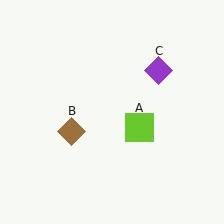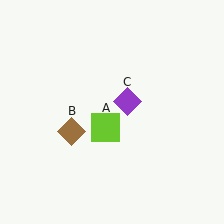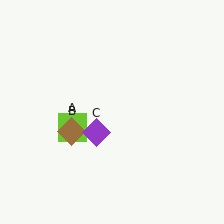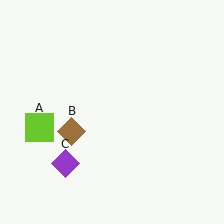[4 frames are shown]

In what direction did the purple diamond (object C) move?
The purple diamond (object C) moved down and to the left.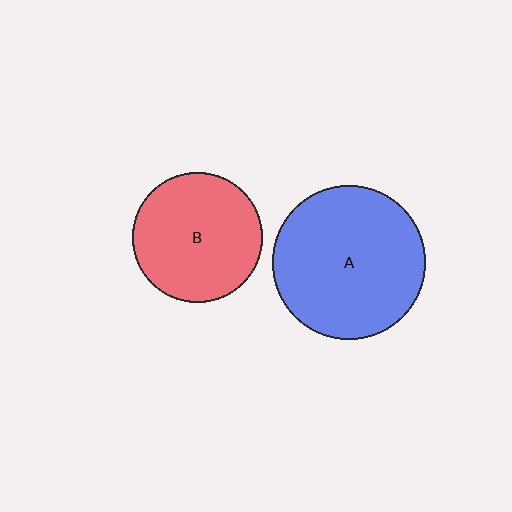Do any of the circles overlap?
No, none of the circles overlap.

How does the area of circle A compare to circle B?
Approximately 1.4 times.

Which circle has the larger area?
Circle A (blue).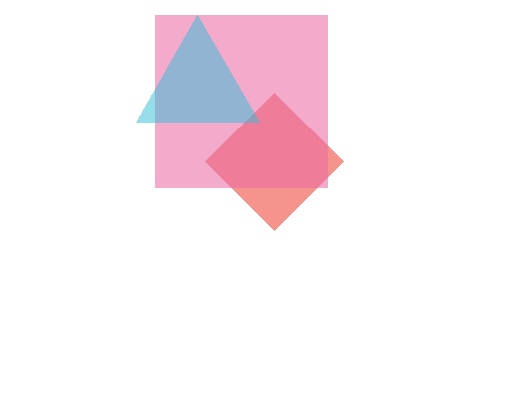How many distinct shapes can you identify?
There are 3 distinct shapes: a red diamond, a pink square, a cyan triangle.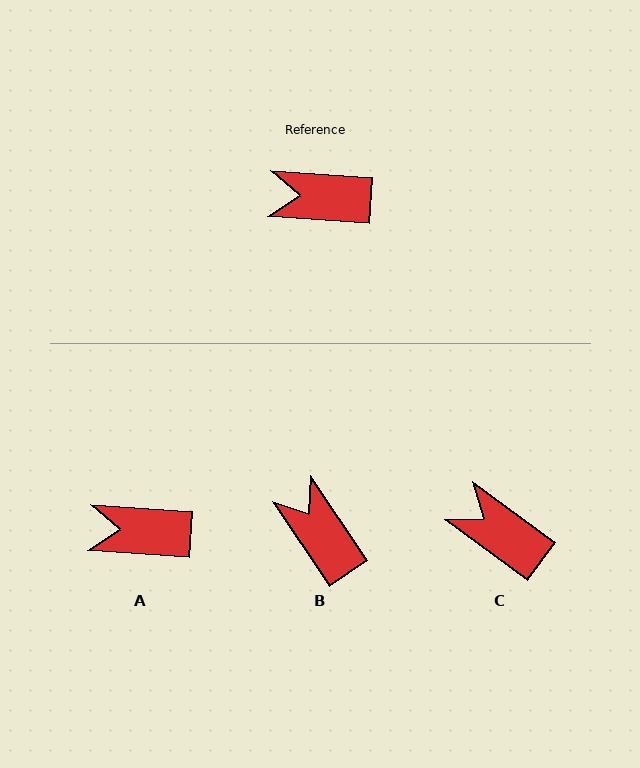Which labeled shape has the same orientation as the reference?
A.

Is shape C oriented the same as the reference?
No, it is off by about 33 degrees.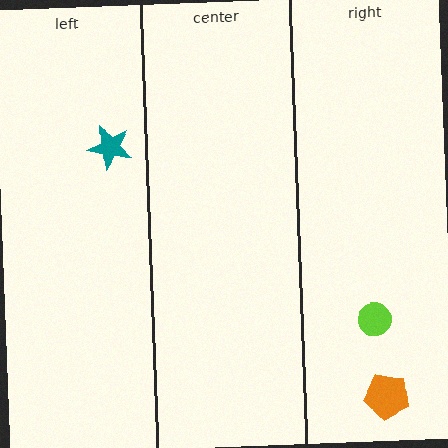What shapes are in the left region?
The teal star.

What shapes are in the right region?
The lime circle, the orange pentagon.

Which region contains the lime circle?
The right region.